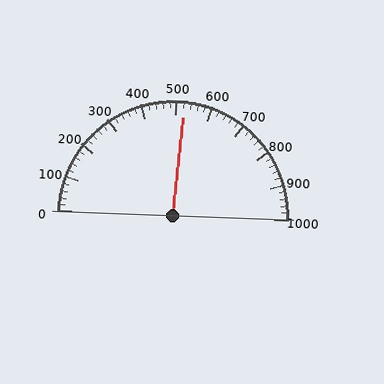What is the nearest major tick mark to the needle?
The nearest major tick mark is 500.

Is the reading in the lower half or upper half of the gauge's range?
The reading is in the upper half of the range (0 to 1000).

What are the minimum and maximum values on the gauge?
The gauge ranges from 0 to 1000.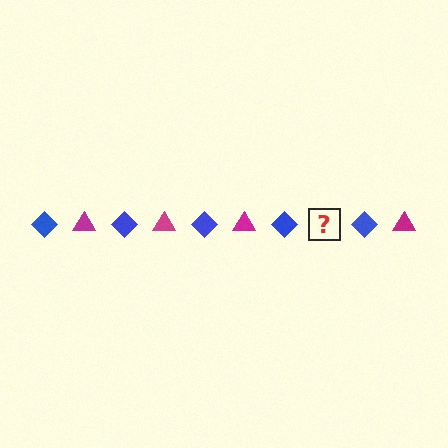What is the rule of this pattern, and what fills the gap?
The rule is that the pattern alternates between blue diamond and magenta triangle. The gap should be filled with a magenta triangle.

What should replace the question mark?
The question mark should be replaced with a magenta triangle.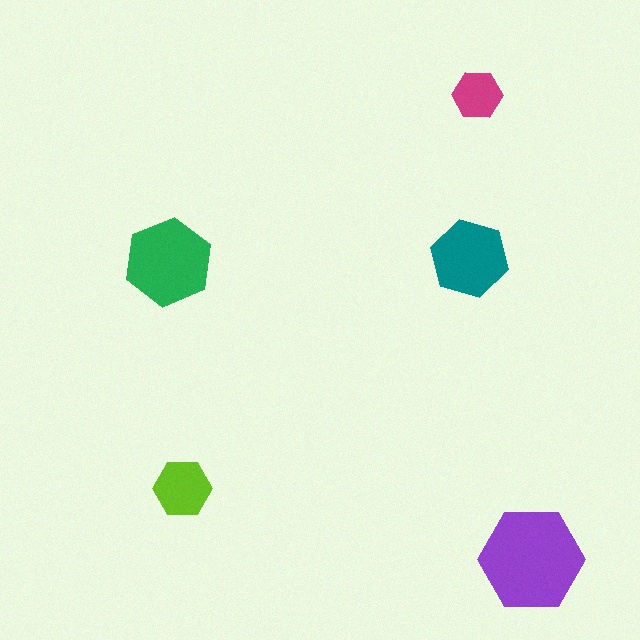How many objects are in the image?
There are 5 objects in the image.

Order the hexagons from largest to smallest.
the purple one, the green one, the teal one, the lime one, the magenta one.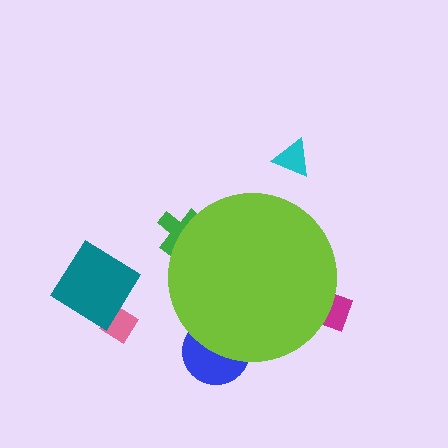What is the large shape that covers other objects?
A lime circle.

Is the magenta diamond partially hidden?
Yes, the magenta diamond is partially hidden behind the lime circle.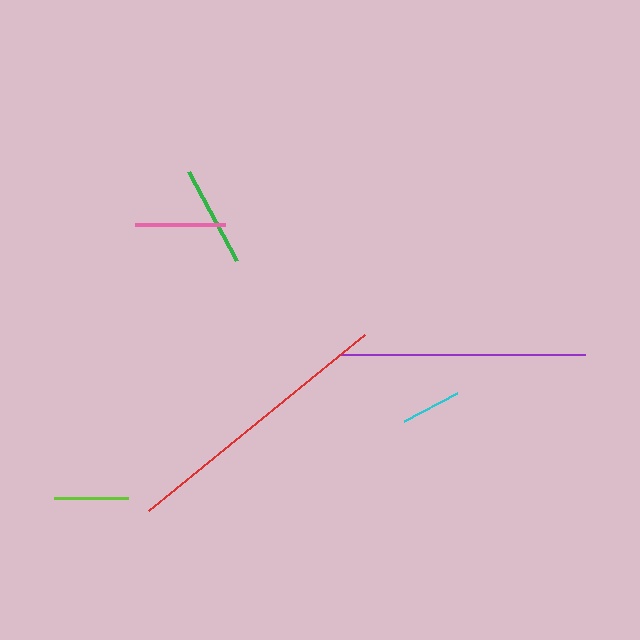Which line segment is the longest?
The red line is the longest at approximately 279 pixels.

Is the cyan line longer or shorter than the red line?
The red line is longer than the cyan line.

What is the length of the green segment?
The green segment is approximately 101 pixels long.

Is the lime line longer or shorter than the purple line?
The purple line is longer than the lime line.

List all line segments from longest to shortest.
From longest to shortest: red, purple, green, pink, lime, cyan.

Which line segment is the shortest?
The cyan line is the shortest at approximately 60 pixels.